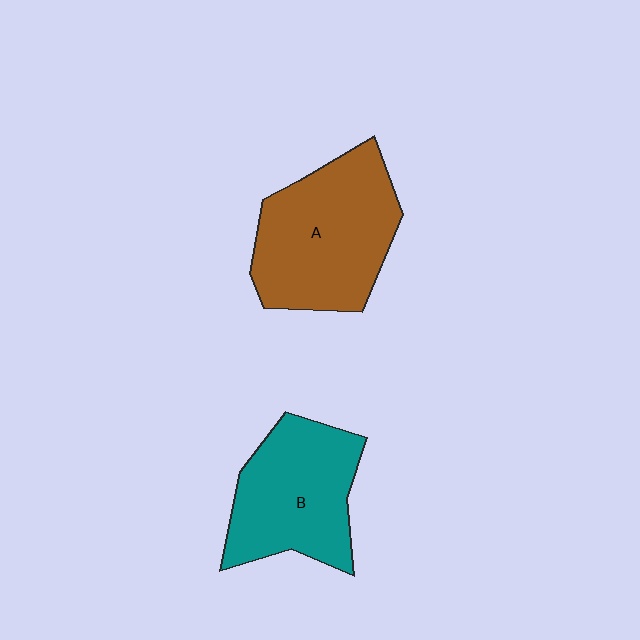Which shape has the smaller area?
Shape B (teal).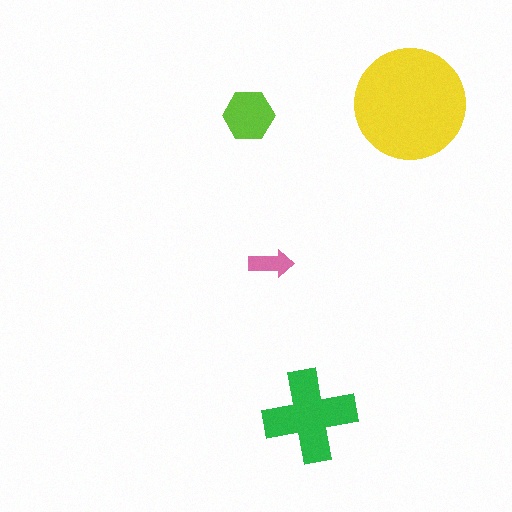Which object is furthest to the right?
The yellow circle is rightmost.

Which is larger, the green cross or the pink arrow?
The green cross.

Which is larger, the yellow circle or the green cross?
The yellow circle.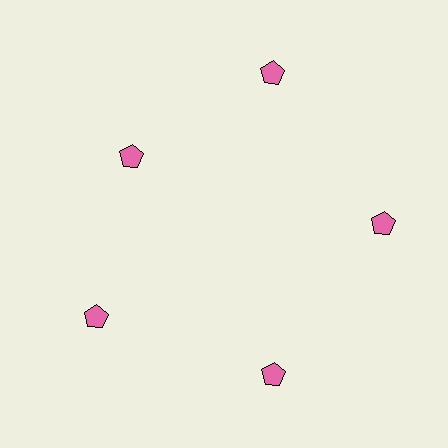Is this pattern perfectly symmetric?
No. The 5 pink pentagons are arranged in a ring, but one element near the 10 o'clock position is pulled inward toward the center, breaking the 5-fold rotational symmetry.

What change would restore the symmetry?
The symmetry would be restored by moving it outward, back onto the ring so that all 5 pentagons sit at equal angles and equal distance from the center.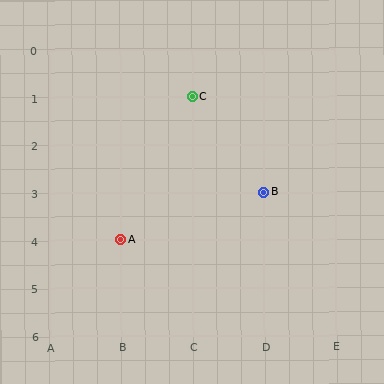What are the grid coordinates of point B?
Point B is at grid coordinates (D, 3).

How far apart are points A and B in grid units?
Points A and B are 2 columns and 1 row apart (about 2.2 grid units diagonally).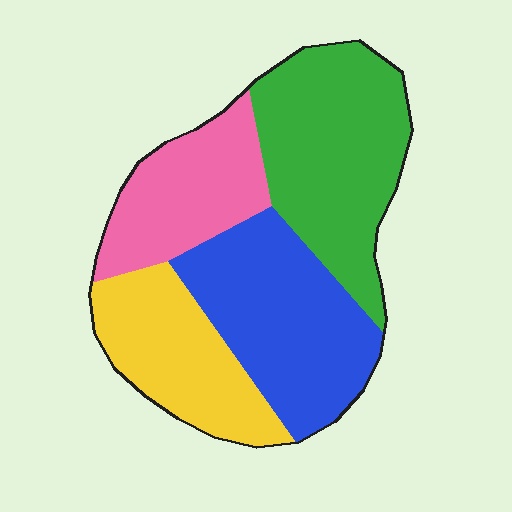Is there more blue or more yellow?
Blue.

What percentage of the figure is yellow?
Yellow covers 21% of the figure.